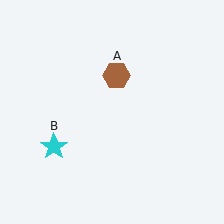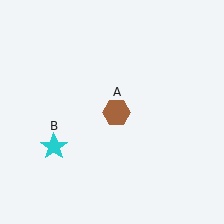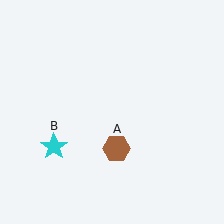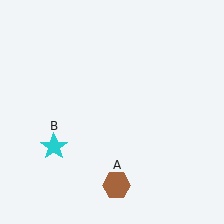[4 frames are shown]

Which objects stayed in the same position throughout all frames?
Cyan star (object B) remained stationary.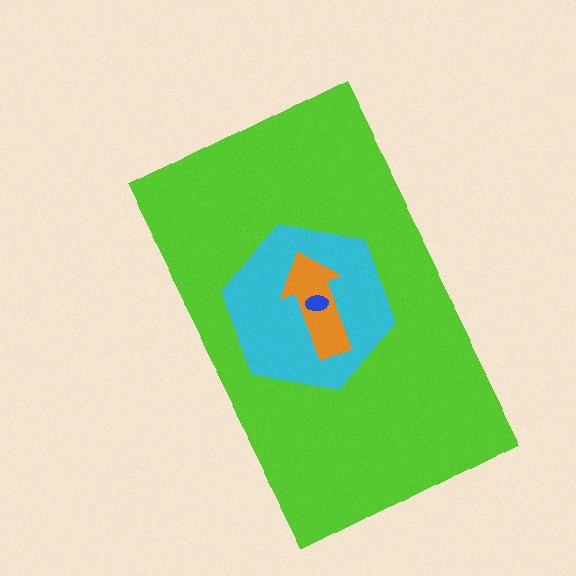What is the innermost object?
The blue ellipse.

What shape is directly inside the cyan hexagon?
The orange arrow.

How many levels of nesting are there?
4.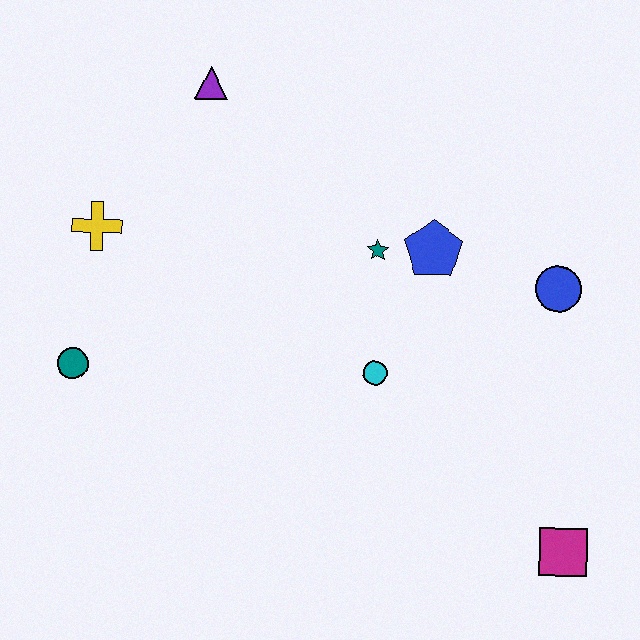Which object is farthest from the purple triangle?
The magenta square is farthest from the purple triangle.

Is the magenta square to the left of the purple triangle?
No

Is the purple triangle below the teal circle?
No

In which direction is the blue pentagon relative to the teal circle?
The blue pentagon is to the right of the teal circle.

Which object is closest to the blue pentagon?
The teal star is closest to the blue pentagon.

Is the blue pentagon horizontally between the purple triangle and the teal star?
No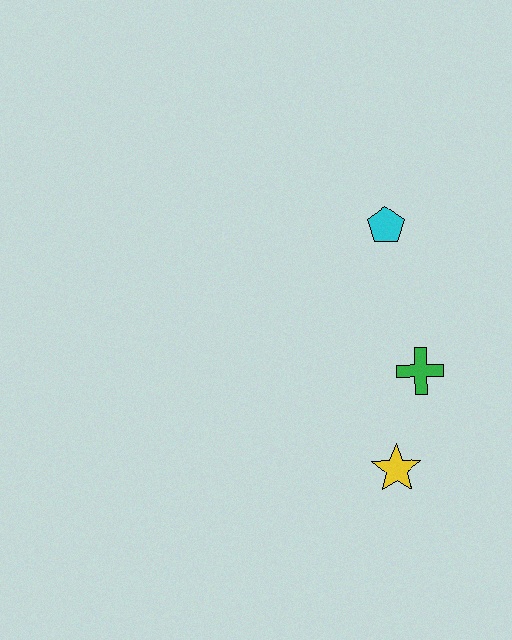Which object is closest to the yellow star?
The green cross is closest to the yellow star.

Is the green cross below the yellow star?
No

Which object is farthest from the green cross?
The cyan pentagon is farthest from the green cross.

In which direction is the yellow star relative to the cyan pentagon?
The yellow star is below the cyan pentagon.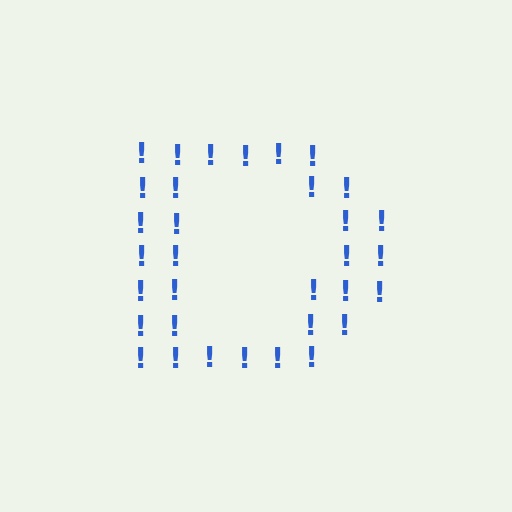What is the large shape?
The large shape is the letter D.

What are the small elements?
The small elements are exclamation marks.